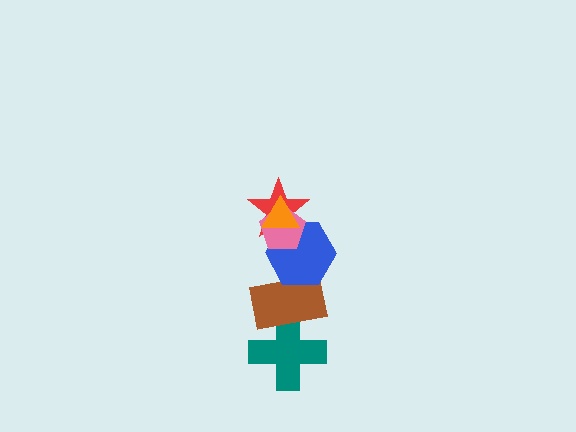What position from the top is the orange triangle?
The orange triangle is 1st from the top.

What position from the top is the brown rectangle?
The brown rectangle is 5th from the top.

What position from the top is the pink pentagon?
The pink pentagon is 2nd from the top.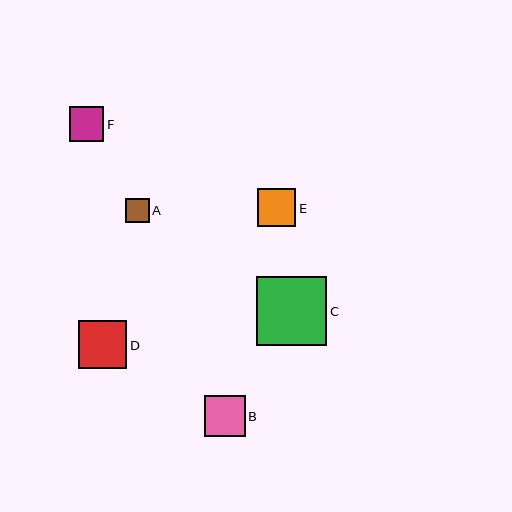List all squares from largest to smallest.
From largest to smallest: C, D, B, E, F, A.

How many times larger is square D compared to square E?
Square D is approximately 1.3 times the size of square E.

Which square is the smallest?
Square A is the smallest with a size of approximately 23 pixels.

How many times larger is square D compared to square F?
Square D is approximately 1.4 times the size of square F.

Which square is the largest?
Square C is the largest with a size of approximately 70 pixels.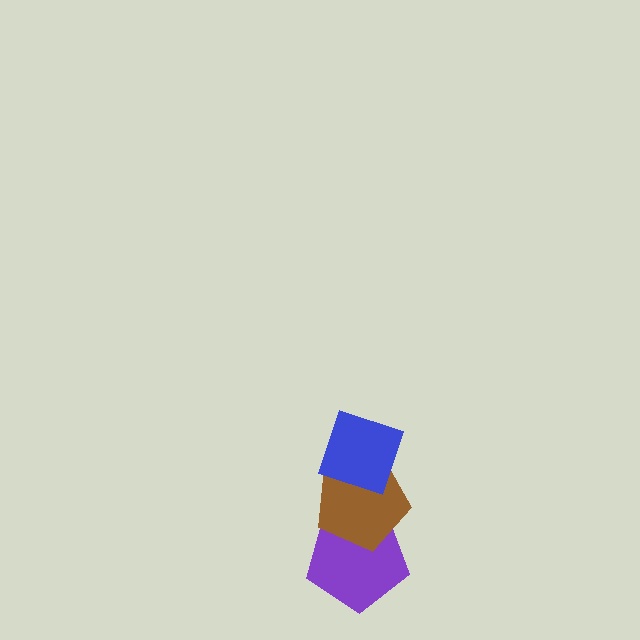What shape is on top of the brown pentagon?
The blue diamond is on top of the brown pentagon.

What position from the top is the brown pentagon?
The brown pentagon is 2nd from the top.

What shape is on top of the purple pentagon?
The brown pentagon is on top of the purple pentagon.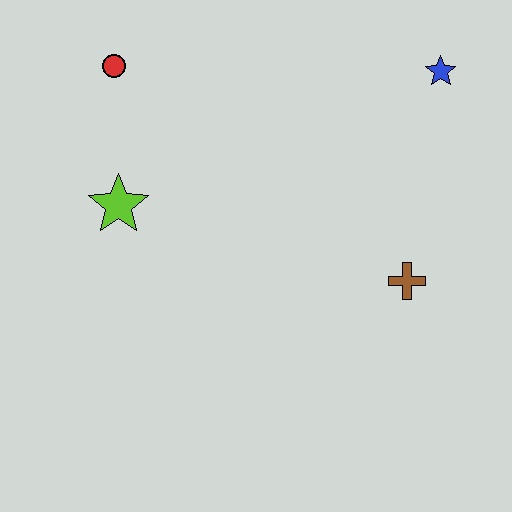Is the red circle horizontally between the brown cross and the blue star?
No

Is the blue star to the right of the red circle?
Yes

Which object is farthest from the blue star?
The lime star is farthest from the blue star.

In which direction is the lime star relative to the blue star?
The lime star is to the left of the blue star.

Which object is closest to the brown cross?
The blue star is closest to the brown cross.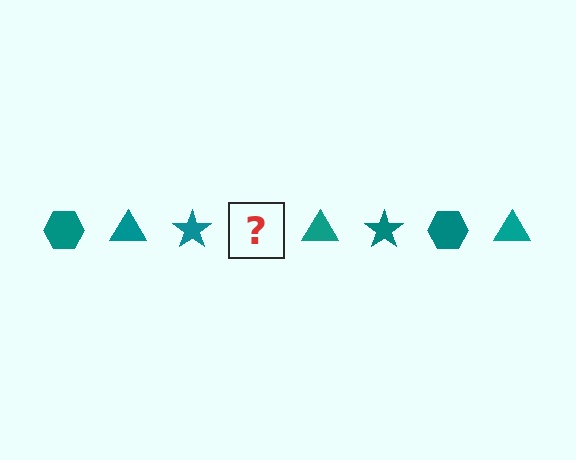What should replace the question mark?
The question mark should be replaced with a teal hexagon.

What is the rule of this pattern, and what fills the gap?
The rule is that the pattern cycles through hexagon, triangle, star shapes in teal. The gap should be filled with a teal hexagon.